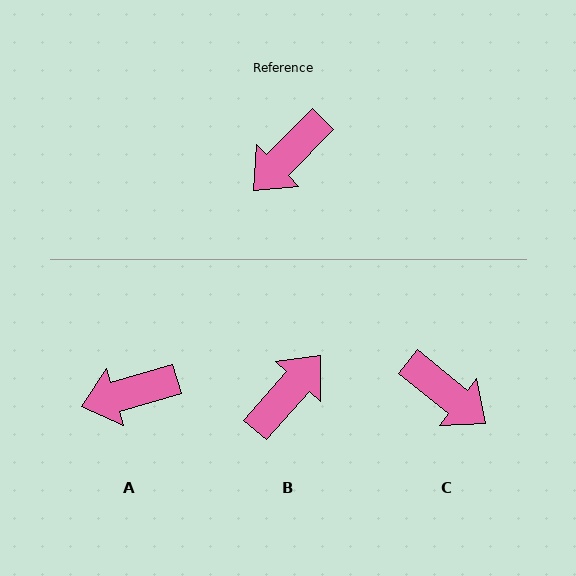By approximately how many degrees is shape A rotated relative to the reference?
Approximately 30 degrees clockwise.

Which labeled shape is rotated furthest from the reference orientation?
B, about 177 degrees away.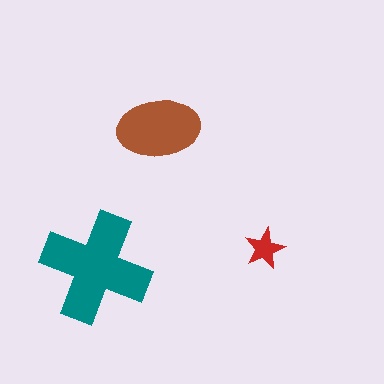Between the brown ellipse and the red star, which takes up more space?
The brown ellipse.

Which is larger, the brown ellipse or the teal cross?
The teal cross.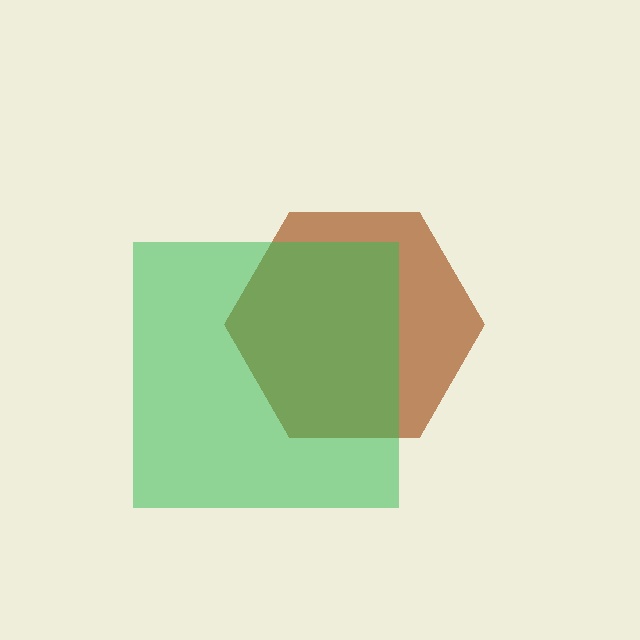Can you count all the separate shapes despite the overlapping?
Yes, there are 2 separate shapes.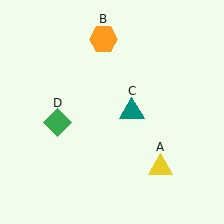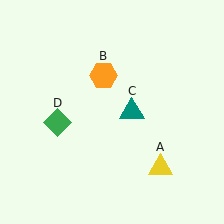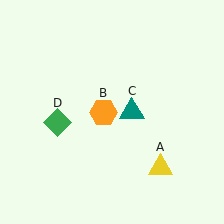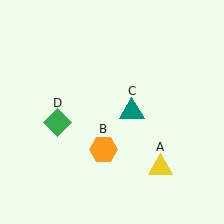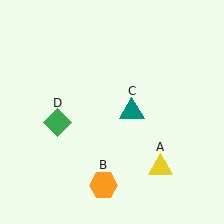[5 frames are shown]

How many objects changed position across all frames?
1 object changed position: orange hexagon (object B).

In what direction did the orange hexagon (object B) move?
The orange hexagon (object B) moved down.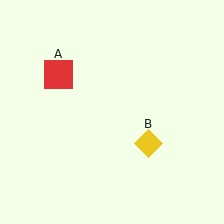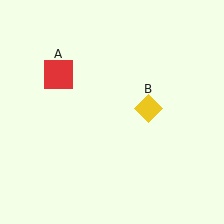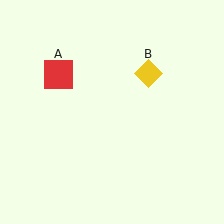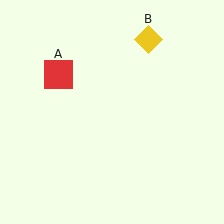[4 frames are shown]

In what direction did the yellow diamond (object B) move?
The yellow diamond (object B) moved up.